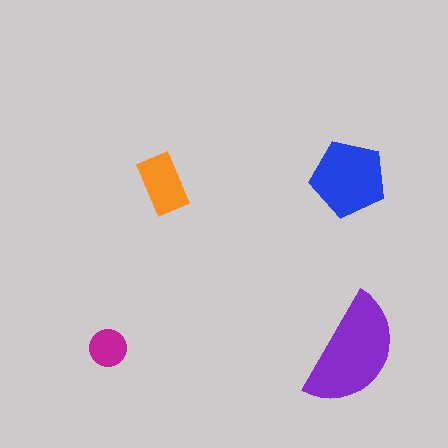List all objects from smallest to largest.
The magenta circle, the orange rectangle, the blue pentagon, the purple semicircle.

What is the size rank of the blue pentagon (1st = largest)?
2nd.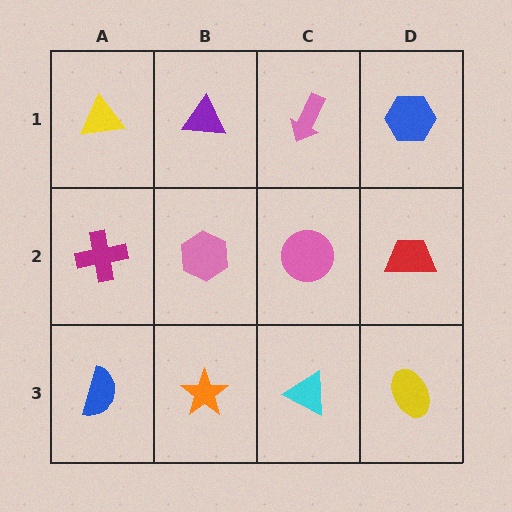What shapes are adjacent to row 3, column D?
A red trapezoid (row 2, column D), a cyan triangle (row 3, column C).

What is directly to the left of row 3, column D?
A cyan triangle.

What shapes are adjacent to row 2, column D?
A blue hexagon (row 1, column D), a yellow ellipse (row 3, column D), a pink circle (row 2, column C).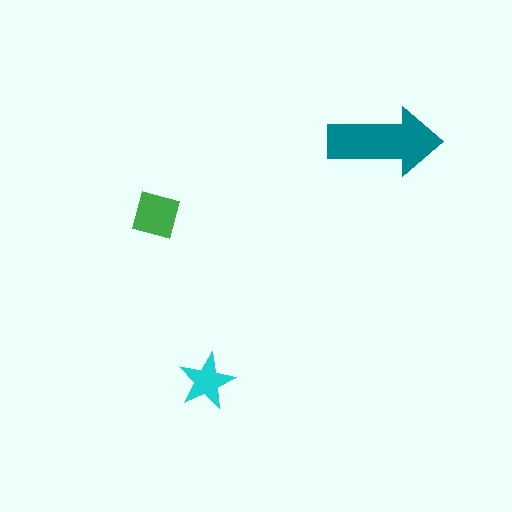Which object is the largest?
The teal arrow.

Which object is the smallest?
The cyan star.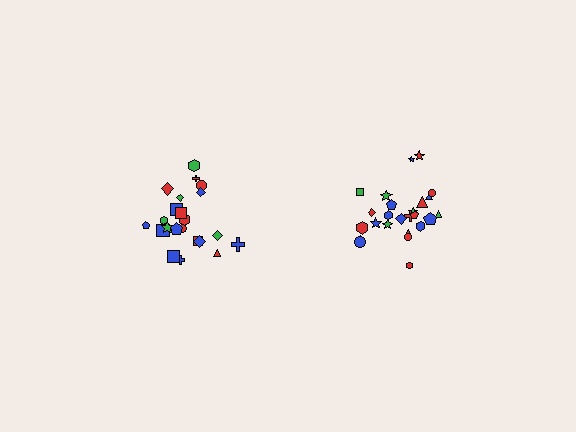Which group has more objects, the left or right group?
The right group.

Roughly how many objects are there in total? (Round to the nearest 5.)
Roughly 45 objects in total.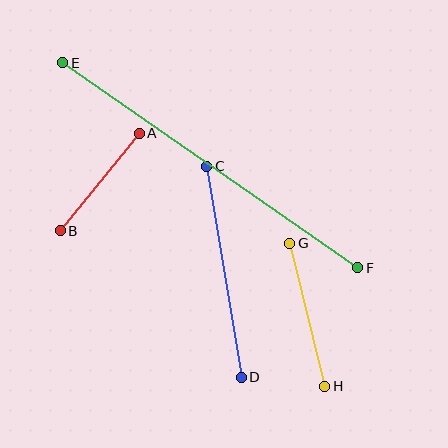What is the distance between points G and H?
The distance is approximately 147 pixels.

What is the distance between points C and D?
The distance is approximately 214 pixels.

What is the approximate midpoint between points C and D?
The midpoint is at approximately (224, 272) pixels.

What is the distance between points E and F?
The distance is approximately 359 pixels.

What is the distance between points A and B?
The distance is approximately 126 pixels.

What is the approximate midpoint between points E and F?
The midpoint is at approximately (210, 165) pixels.